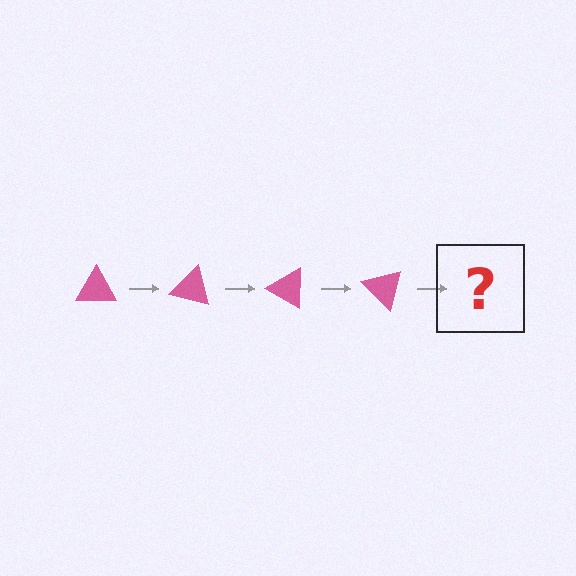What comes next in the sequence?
The next element should be a pink triangle rotated 60 degrees.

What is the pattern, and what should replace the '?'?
The pattern is that the triangle rotates 15 degrees each step. The '?' should be a pink triangle rotated 60 degrees.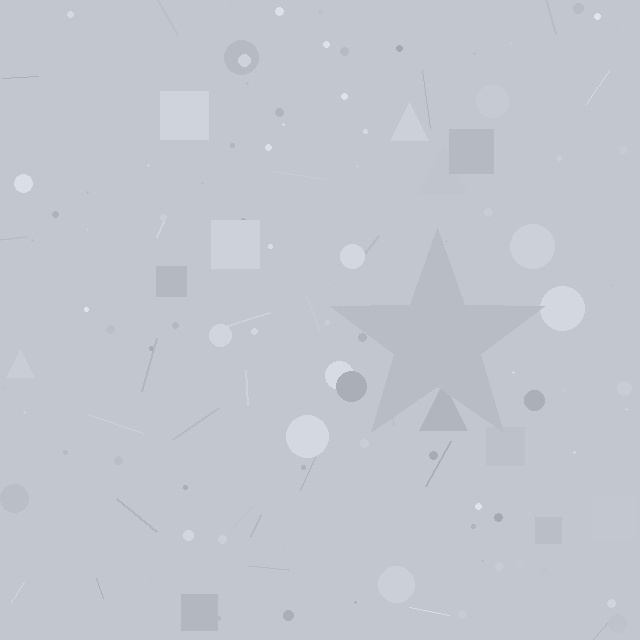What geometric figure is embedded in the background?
A star is embedded in the background.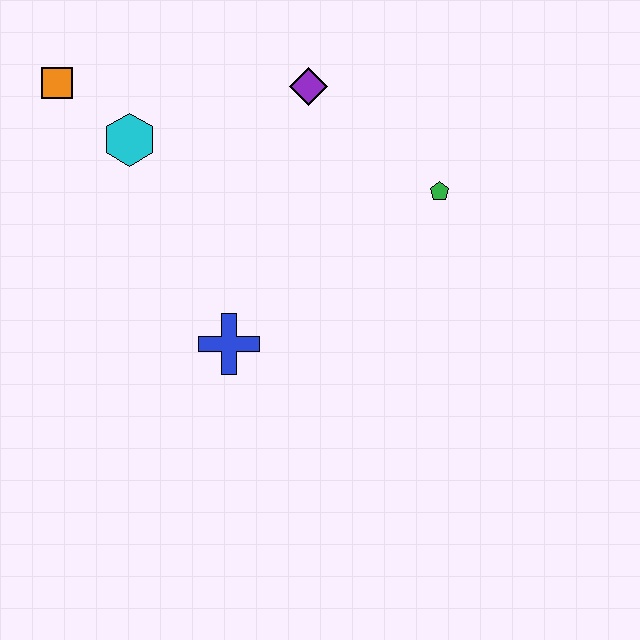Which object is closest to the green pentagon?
The purple diamond is closest to the green pentagon.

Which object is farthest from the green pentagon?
The orange square is farthest from the green pentagon.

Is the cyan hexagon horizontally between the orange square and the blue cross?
Yes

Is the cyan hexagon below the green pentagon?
No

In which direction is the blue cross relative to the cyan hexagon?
The blue cross is below the cyan hexagon.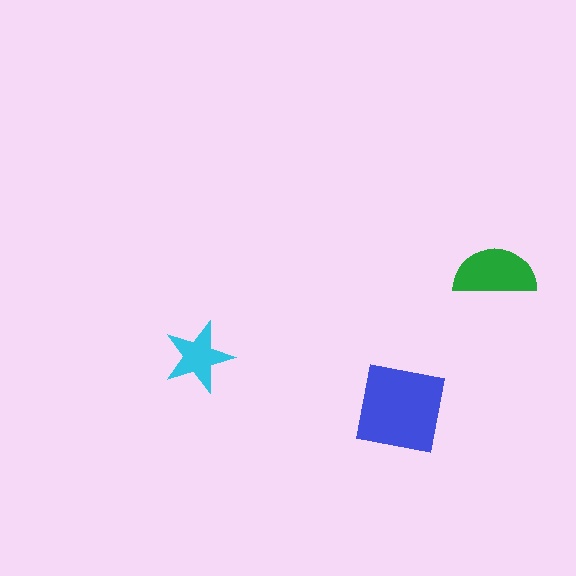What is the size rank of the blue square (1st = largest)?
1st.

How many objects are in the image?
There are 3 objects in the image.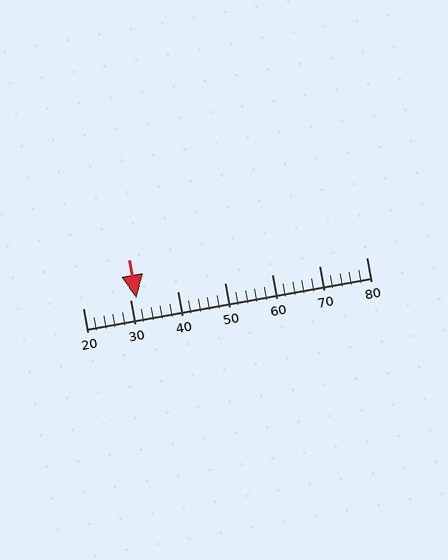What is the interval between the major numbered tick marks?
The major tick marks are spaced 10 units apart.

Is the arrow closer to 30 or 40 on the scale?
The arrow is closer to 30.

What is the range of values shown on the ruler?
The ruler shows values from 20 to 80.